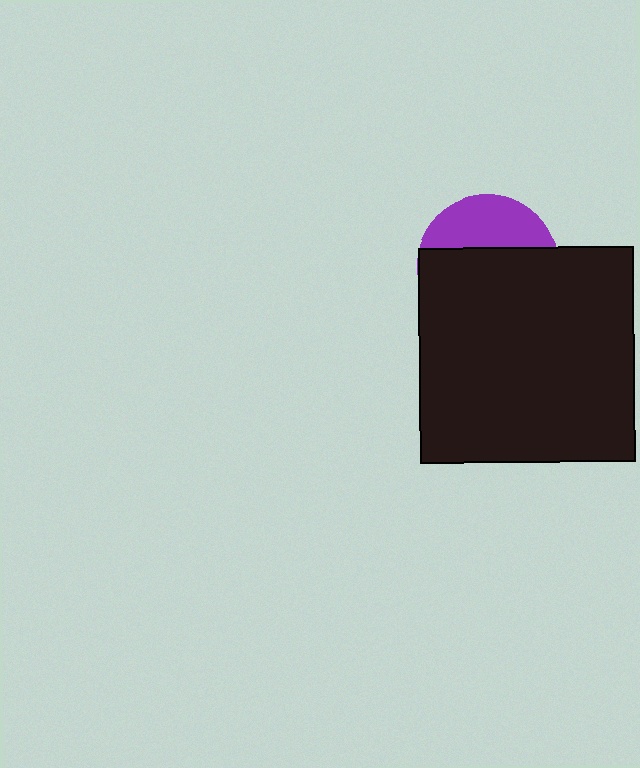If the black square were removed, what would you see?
You would see the complete purple circle.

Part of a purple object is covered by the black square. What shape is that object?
It is a circle.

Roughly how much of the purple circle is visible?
A small part of it is visible (roughly 34%).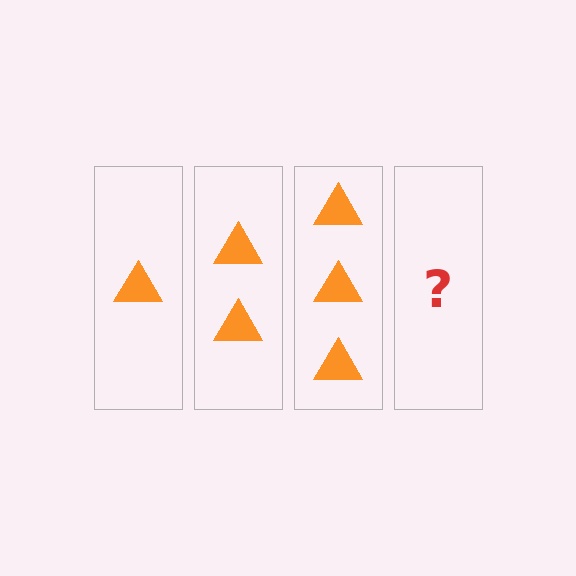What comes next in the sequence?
The next element should be 4 triangles.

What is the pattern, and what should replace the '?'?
The pattern is that each step adds one more triangle. The '?' should be 4 triangles.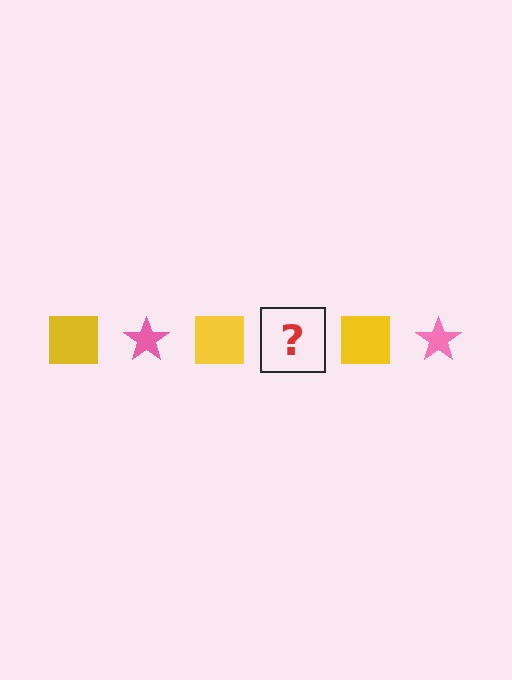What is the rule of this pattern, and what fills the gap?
The rule is that the pattern alternates between yellow square and pink star. The gap should be filled with a pink star.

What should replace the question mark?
The question mark should be replaced with a pink star.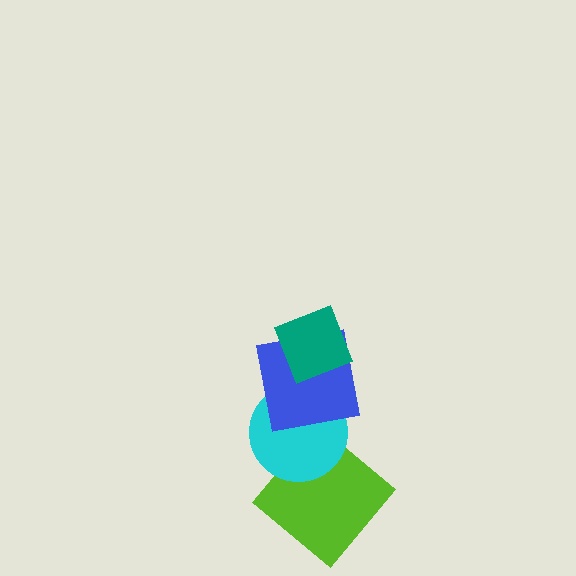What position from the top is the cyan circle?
The cyan circle is 3rd from the top.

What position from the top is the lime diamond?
The lime diamond is 4th from the top.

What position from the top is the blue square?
The blue square is 2nd from the top.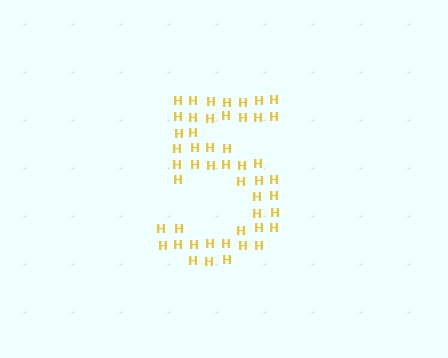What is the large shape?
The large shape is the digit 5.